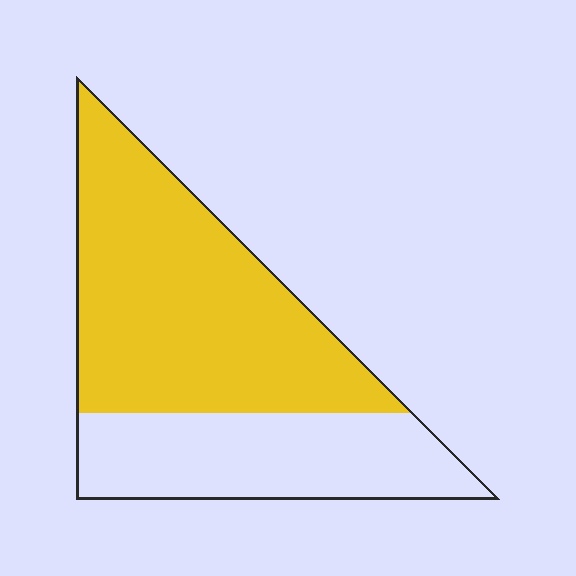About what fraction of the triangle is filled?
About five eighths (5/8).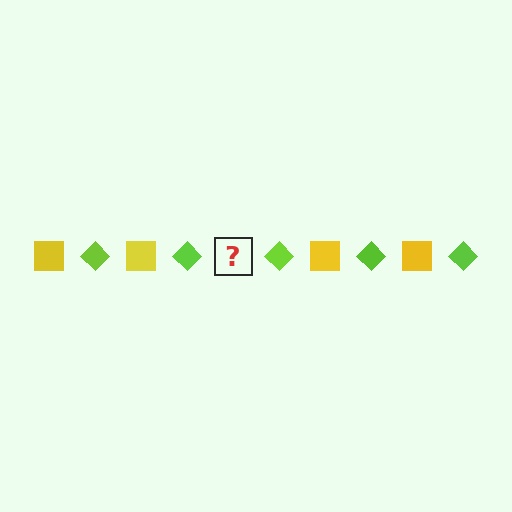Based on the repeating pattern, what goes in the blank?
The blank should be a yellow square.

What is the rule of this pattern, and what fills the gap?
The rule is that the pattern alternates between yellow square and lime diamond. The gap should be filled with a yellow square.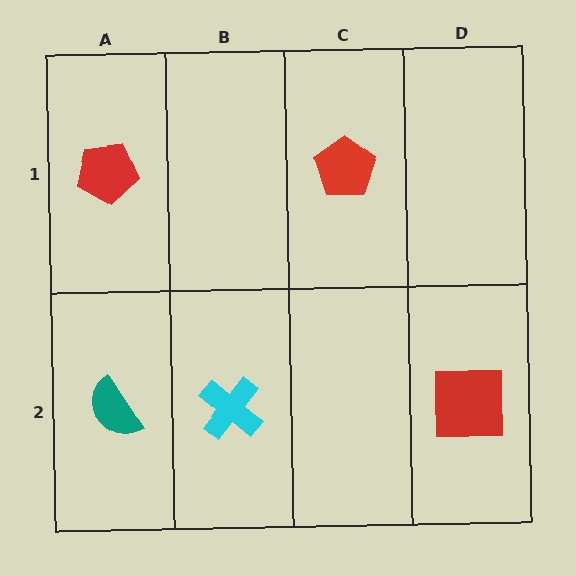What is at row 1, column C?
A red pentagon.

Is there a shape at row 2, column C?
No, that cell is empty.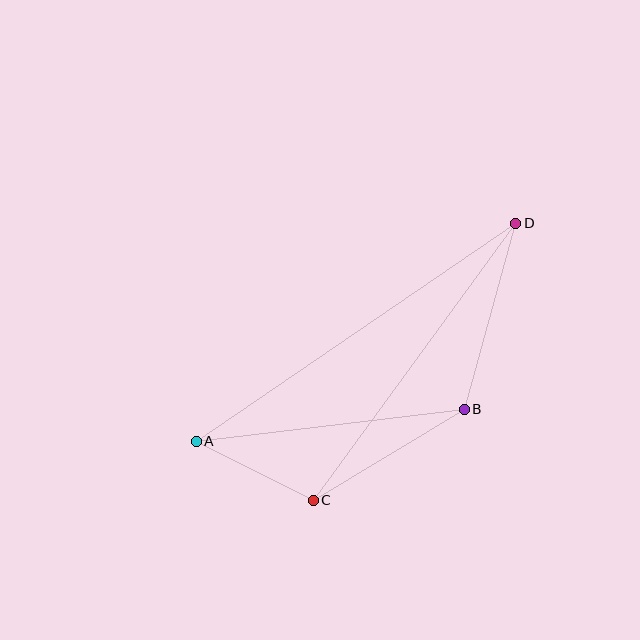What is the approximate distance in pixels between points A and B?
The distance between A and B is approximately 270 pixels.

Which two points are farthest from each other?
Points A and D are farthest from each other.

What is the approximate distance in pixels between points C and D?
The distance between C and D is approximately 343 pixels.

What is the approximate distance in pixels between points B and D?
The distance between B and D is approximately 193 pixels.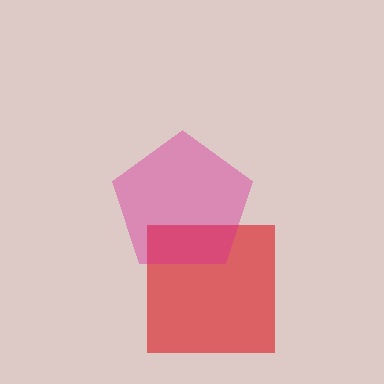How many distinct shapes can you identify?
There are 2 distinct shapes: a red square, a magenta pentagon.